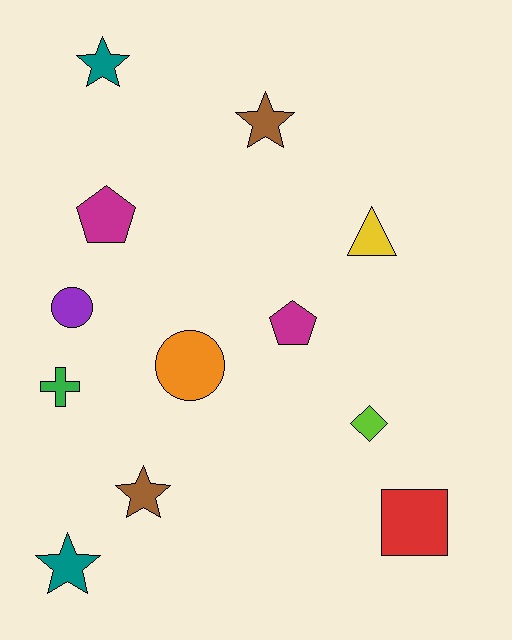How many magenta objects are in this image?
There are 2 magenta objects.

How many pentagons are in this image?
There are 2 pentagons.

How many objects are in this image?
There are 12 objects.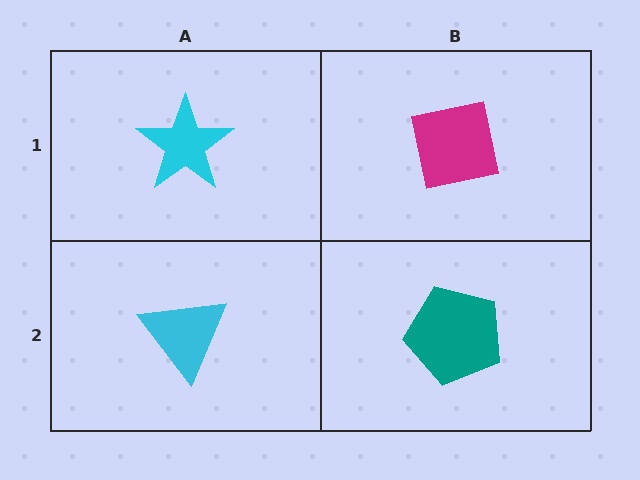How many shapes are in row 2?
2 shapes.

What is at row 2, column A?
A cyan triangle.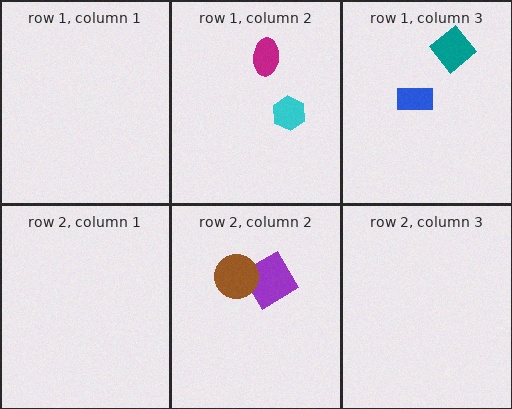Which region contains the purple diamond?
The row 2, column 2 region.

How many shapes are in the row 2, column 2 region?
2.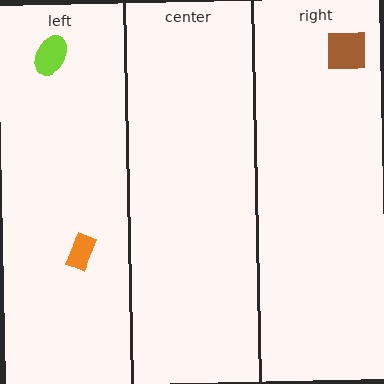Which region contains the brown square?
The right region.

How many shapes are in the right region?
1.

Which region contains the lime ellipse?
The left region.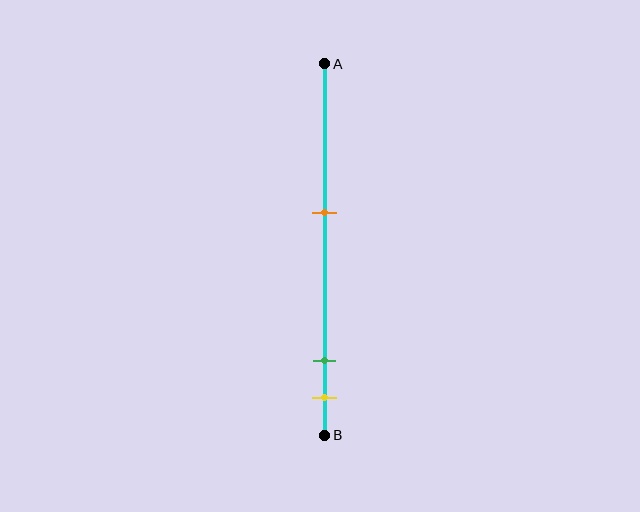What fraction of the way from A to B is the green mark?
The green mark is approximately 80% (0.8) of the way from A to B.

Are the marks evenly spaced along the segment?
No, the marks are not evenly spaced.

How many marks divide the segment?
There are 3 marks dividing the segment.